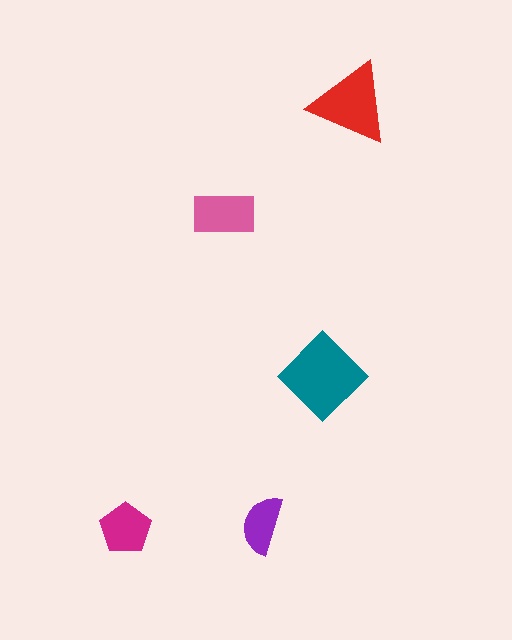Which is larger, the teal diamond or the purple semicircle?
The teal diamond.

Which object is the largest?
The teal diamond.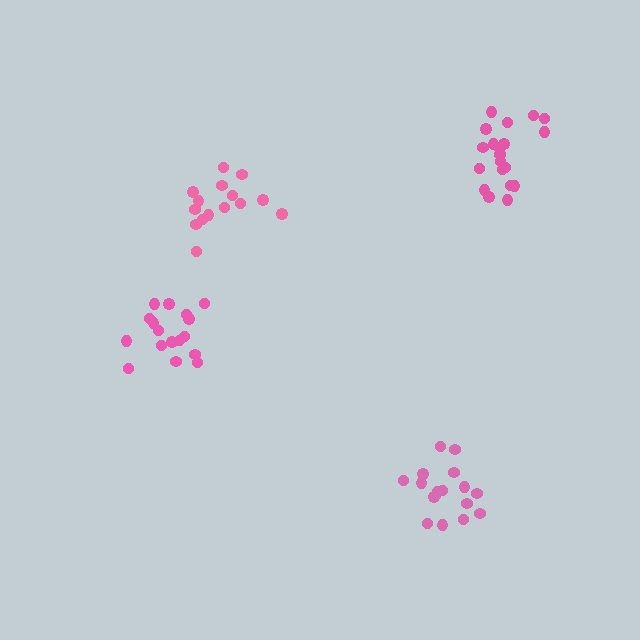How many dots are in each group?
Group 1: 17 dots, Group 2: 17 dots, Group 3: 15 dots, Group 4: 20 dots (69 total).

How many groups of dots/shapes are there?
There are 4 groups.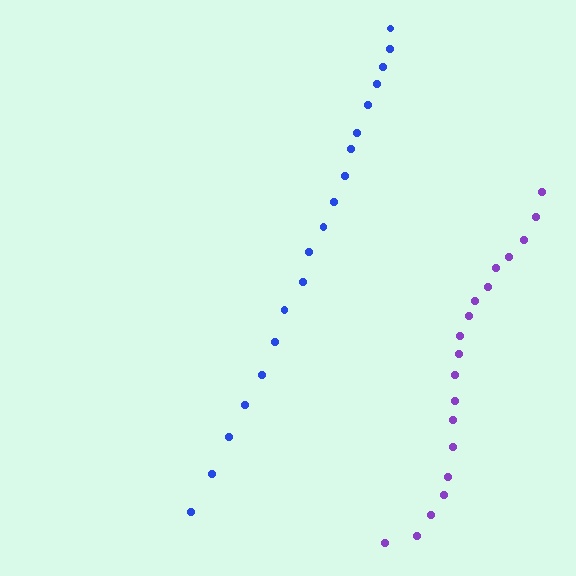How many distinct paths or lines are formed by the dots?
There are 2 distinct paths.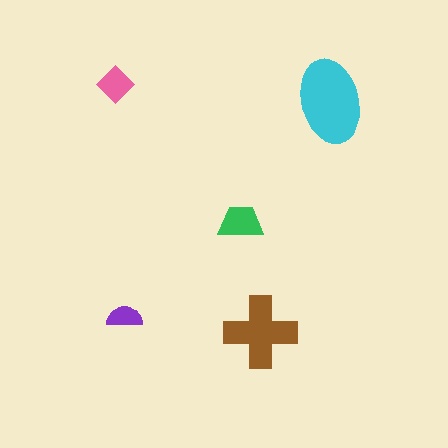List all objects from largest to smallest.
The cyan ellipse, the brown cross, the green trapezoid, the pink diamond, the purple semicircle.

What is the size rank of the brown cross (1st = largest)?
2nd.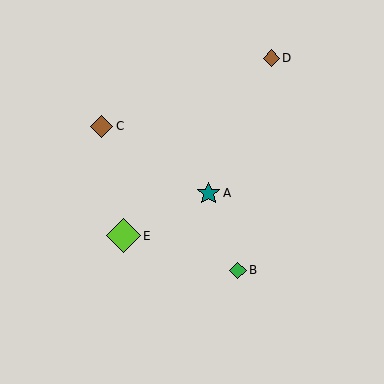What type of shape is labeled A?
Shape A is a teal star.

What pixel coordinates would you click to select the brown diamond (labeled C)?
Click at (102, 126) to select the brown diamond C.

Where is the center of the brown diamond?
The center of the brown diamond is at (271, 58).